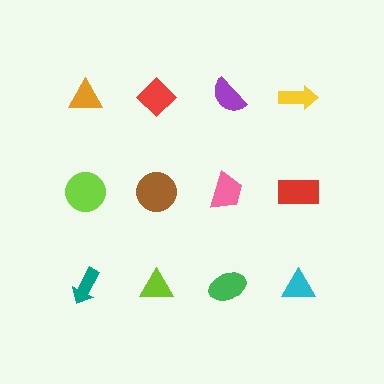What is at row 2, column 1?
A lime circle.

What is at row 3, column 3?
A green ellipse.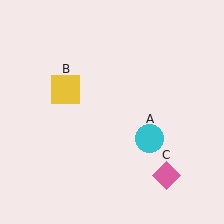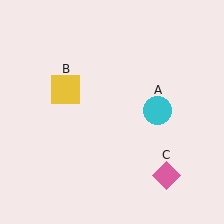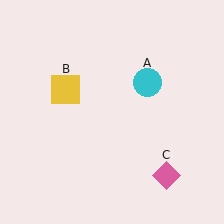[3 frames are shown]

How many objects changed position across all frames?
1 object changed position: cyan circle (object A).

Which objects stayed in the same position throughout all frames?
Yellow square (object B) and pink diamond (object C) remained stationary.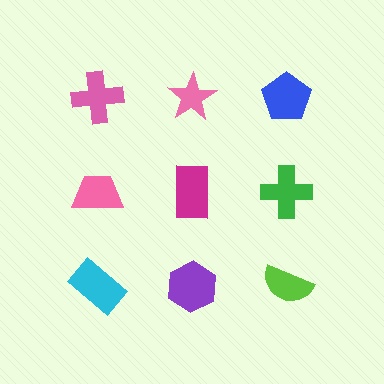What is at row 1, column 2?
A pink star.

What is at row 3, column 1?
A cyan rectangle.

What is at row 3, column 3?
A lime semicircle.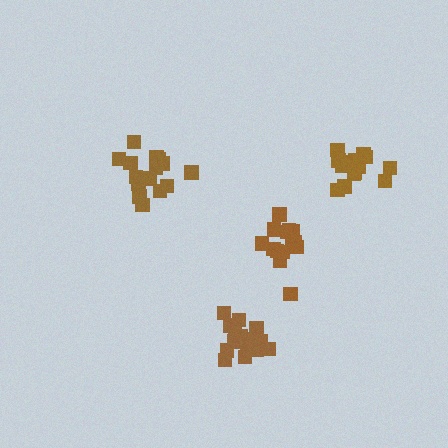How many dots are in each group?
Group 1: 18 dots, Group 2: 14 dots, Group 3: 17 dots, Group 4: 15 dots (64 total).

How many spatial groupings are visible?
There are 4 spatial groupings.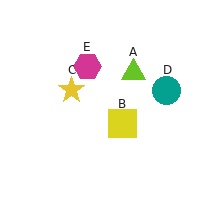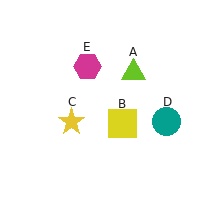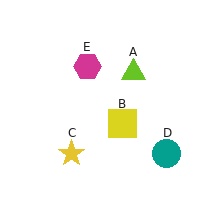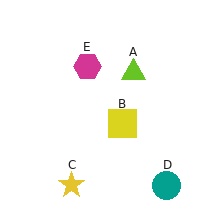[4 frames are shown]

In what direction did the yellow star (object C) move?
The yellow star (object C) moved down.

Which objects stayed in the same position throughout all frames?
Lime triangle (object A) and yellow square (object B) and magenta hexagon (object E) remained stationary.